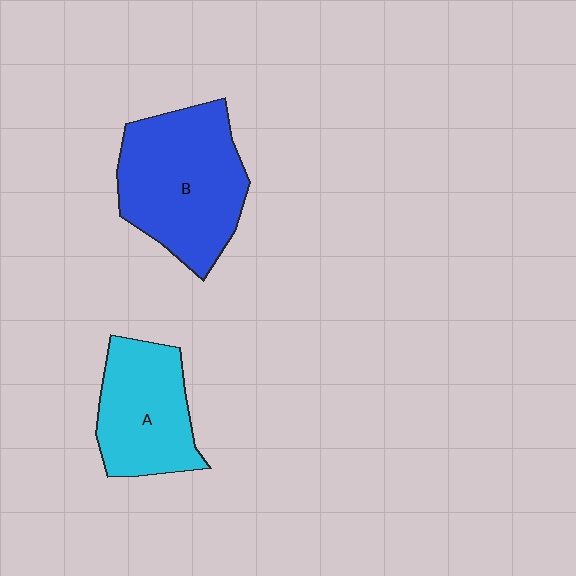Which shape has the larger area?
Shape B (blue).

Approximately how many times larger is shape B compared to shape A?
Approximately 1.4 times.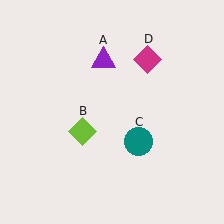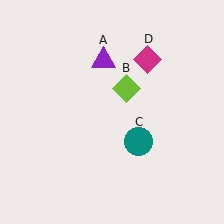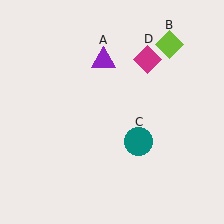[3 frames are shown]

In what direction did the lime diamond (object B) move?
The lime diamond (object B) moved up and to the right.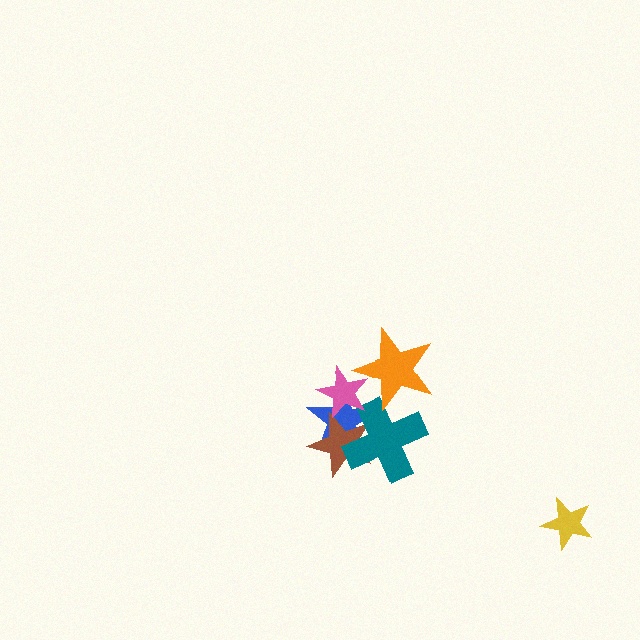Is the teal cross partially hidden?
Yes, it is partially covered by another shape.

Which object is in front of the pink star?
The orange star is in front of the pink star.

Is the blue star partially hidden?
Yes, it is partially covered by another shape.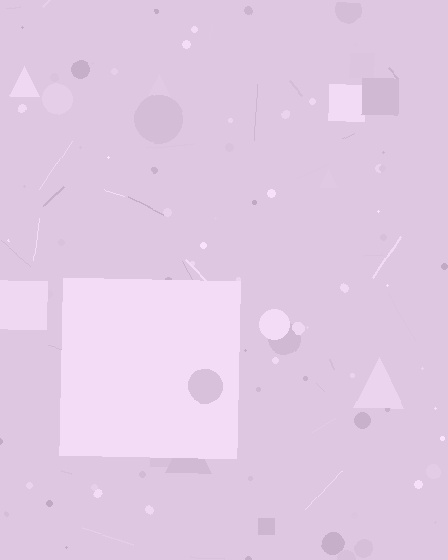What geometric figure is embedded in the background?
A square is embedded in the background.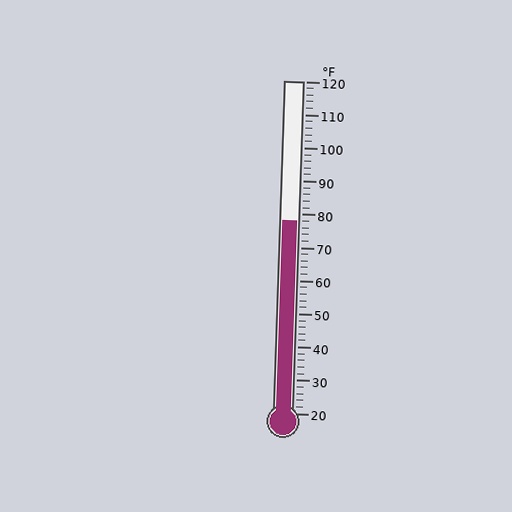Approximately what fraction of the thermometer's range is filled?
The thermometer is filled to approximately 60% of its range.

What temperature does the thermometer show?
The thermometer shows approximately 78°F.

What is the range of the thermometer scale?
The thermometer scale ranges from 20°F to 120°F.